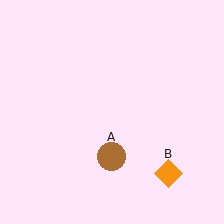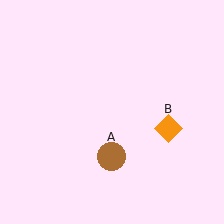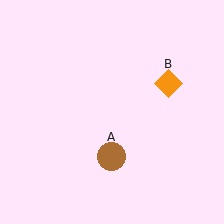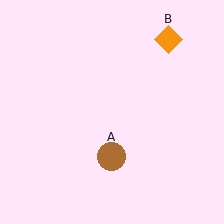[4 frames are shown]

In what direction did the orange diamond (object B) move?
The orange diamond (object B) moved up.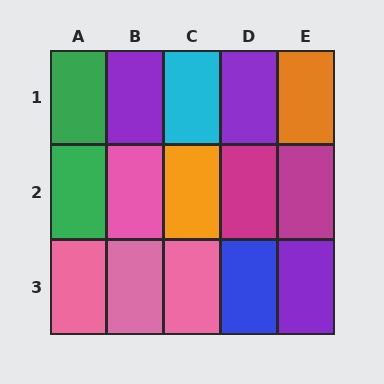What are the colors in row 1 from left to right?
Green, purple, cyan, purple, orange.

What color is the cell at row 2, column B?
Pink.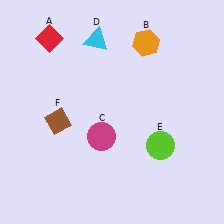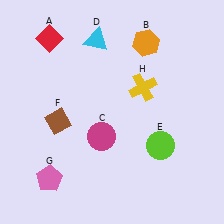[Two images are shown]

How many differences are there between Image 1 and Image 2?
There are 2 differences between the two images.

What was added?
A pink pentagon (G), a yellow cross (H) were added in Image 2.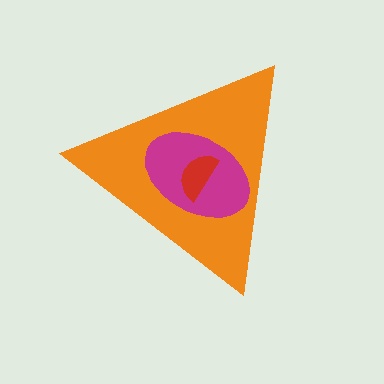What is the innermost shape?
The red semicircle.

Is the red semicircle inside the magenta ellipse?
Yes.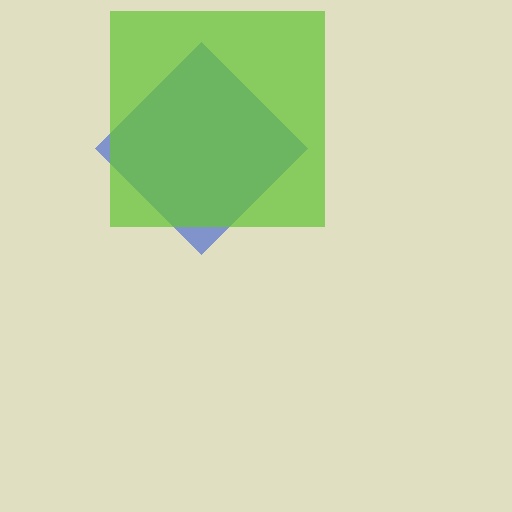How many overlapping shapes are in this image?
There are 2 overlapping shapes in the image.